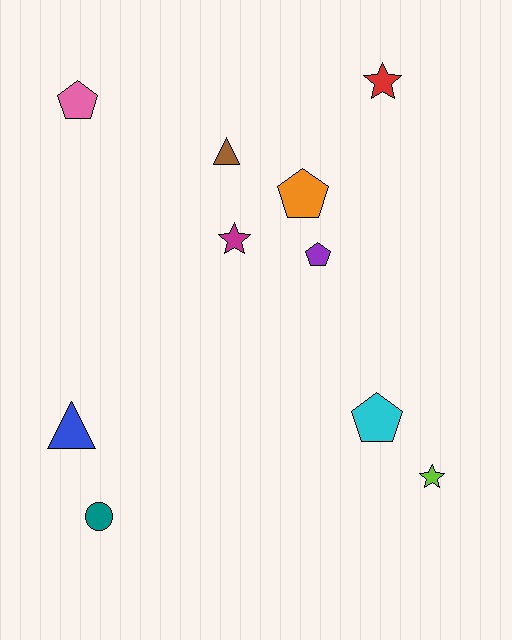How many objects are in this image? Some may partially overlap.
There are 10 objects.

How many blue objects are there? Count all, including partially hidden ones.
There is 1 blue object.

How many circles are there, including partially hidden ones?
There is 1 circle.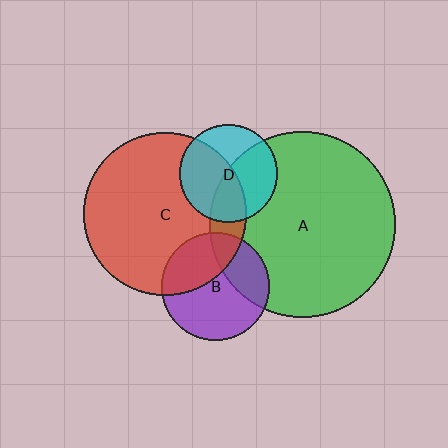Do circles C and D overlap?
Yes.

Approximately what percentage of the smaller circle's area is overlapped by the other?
Approximately 50%.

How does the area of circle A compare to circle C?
Approximately 1.3 times.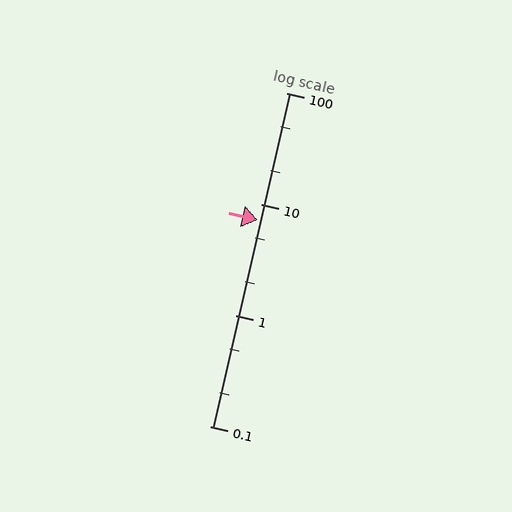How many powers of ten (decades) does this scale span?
The scale spans 3 decades, from 0.1 to 100.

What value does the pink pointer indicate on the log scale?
The pointer indicates approximately 7.1.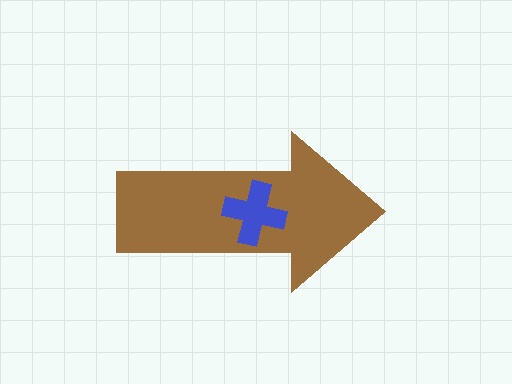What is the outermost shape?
The brown arrow.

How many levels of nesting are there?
2.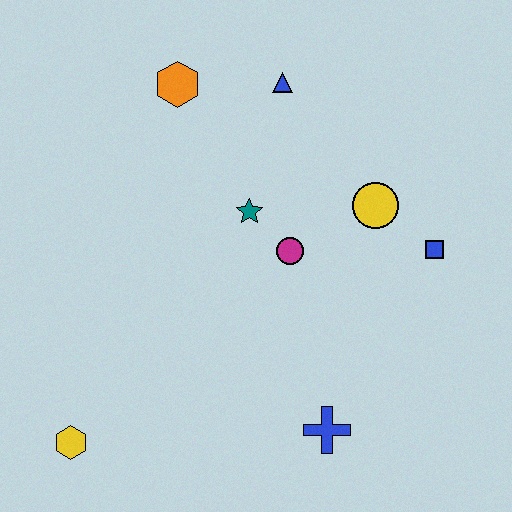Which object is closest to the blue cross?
The magenta circle is closest to the blue cross.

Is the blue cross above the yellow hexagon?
Yes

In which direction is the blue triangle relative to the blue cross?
The blue triangle is above the blue cross.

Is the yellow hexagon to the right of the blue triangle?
No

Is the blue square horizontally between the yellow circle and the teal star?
No